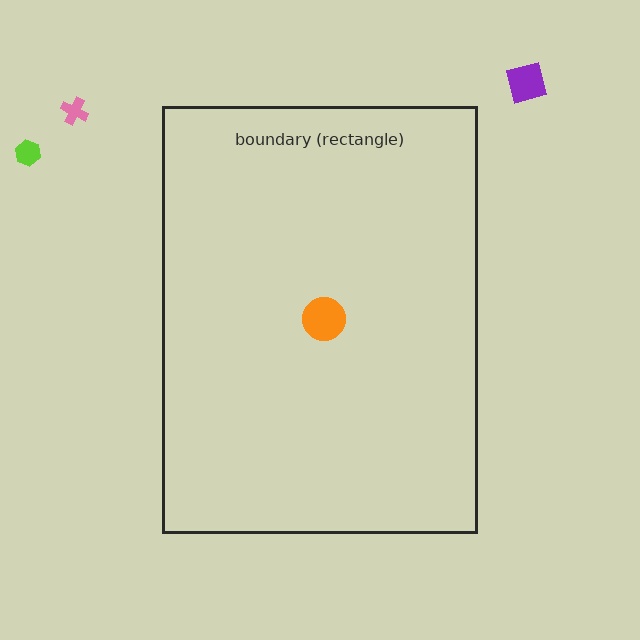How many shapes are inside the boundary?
1 inside, 3 outside.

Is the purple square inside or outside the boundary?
Outside.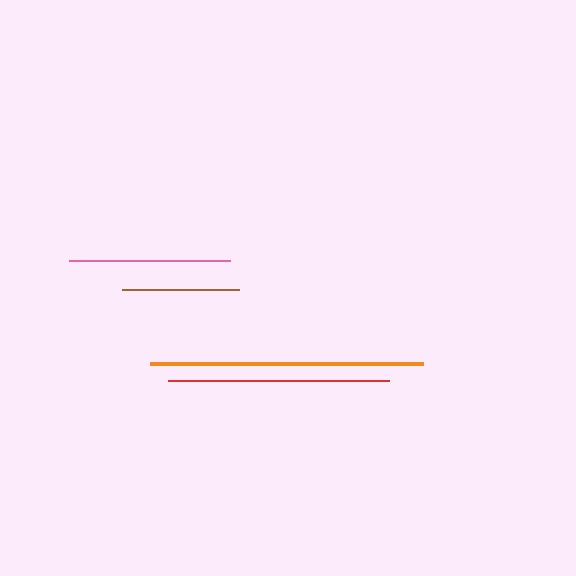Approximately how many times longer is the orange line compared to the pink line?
The orange line is approximately 1.7 times the length of the pink line.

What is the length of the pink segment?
The pink segment is approximately 161 pixels long.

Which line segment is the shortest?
The brown line is the shortest at approximately 117 pixels.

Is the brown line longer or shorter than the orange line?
The orange line is longer than the brown line.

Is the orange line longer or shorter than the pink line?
The orange line is longer than the pink line.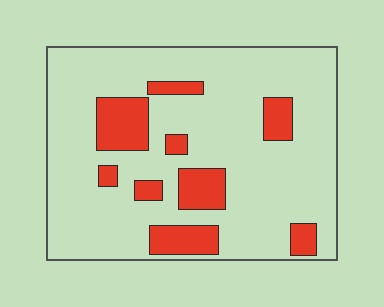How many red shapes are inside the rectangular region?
9.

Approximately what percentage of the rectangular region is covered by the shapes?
Approximately 20%.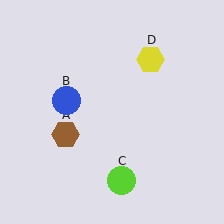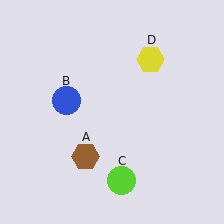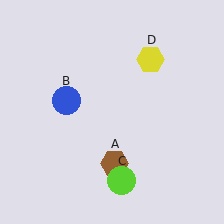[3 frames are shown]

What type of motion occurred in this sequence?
The brown hexagon (object A) rotated counterclockwise around the center of the scene.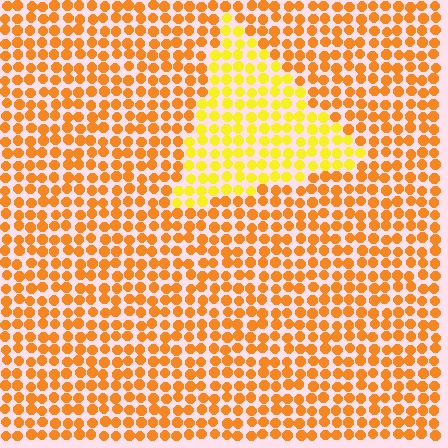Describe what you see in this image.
The image is filled with small orange elements in a uniform arrangement. A triangle-shaped region is visible where the elements are tinted to a slightly different hue, forming a subtle color boundary.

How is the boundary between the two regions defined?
The boundary is defined purely by a slight shift in hue (about 30 degrees). Spacing, size, and orientation are identical on both sides.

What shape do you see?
I see a triangle.